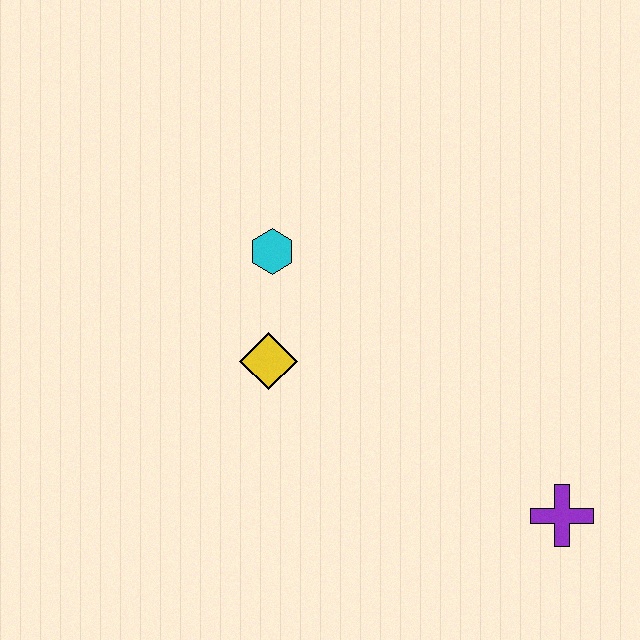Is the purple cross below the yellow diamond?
Yes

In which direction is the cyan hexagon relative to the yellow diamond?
The cyan hexagon is above the yellow diamond.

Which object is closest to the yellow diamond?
The cyan hexagon is closest to the yellow diamond.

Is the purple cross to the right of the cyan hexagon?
Yes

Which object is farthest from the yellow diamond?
The purple cross is farthest from the yellow diamond.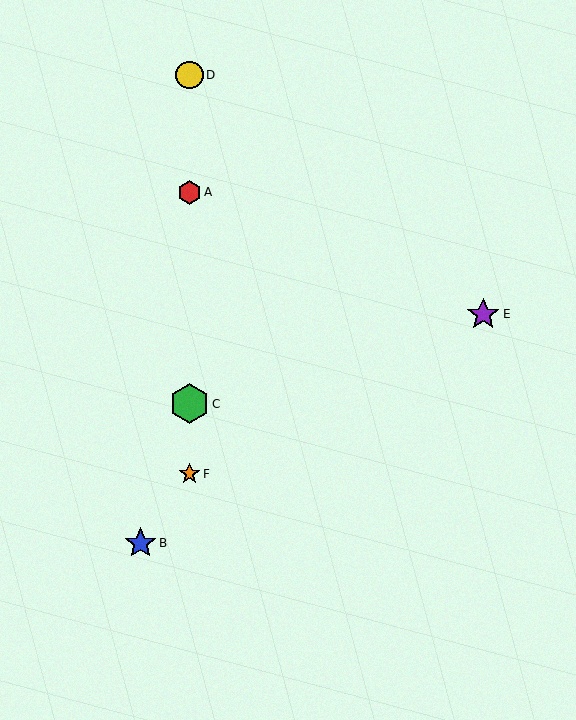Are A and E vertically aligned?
No, A is at x≈189 and E is at x≈483.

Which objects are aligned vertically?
Objects A, C, D, F are aligned vertically.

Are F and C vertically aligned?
Yes, both are at x≈189.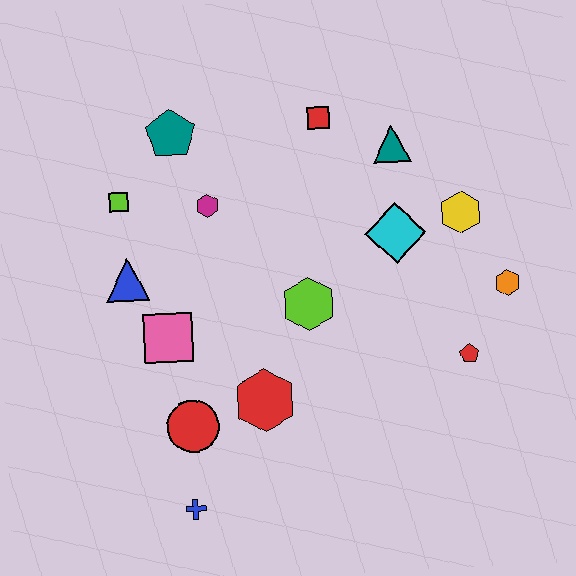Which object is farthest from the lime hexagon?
The blue cross is farthest from the lime hexagon.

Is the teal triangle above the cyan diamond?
Yes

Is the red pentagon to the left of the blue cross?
No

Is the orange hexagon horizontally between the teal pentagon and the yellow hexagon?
No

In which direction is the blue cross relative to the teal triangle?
The blue cross is below the teal triangle.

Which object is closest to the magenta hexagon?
The teal pentagon is closest to the magenta hexagon.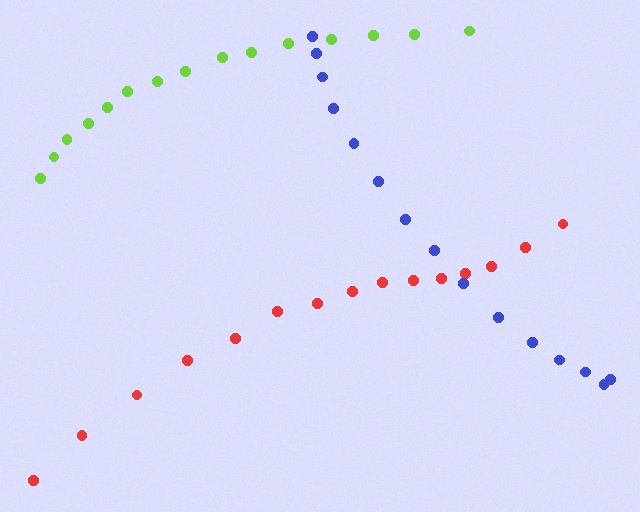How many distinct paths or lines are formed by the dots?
There are 3 distinct paths.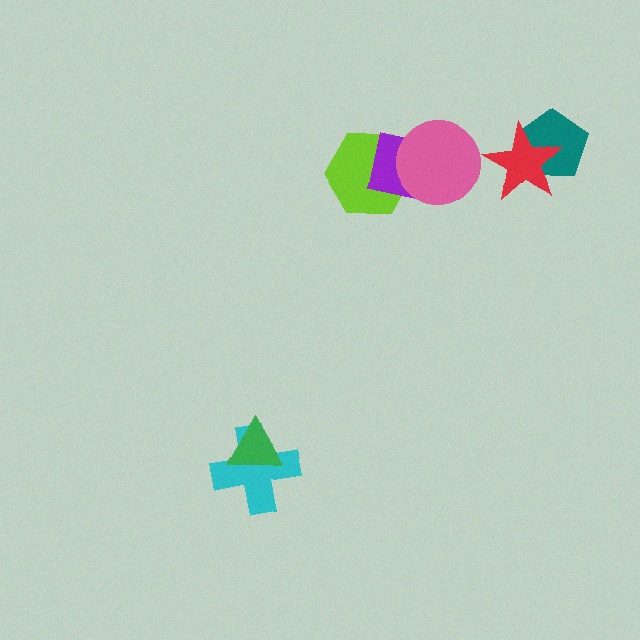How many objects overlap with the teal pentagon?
1 object overlaps with the teal pentagon.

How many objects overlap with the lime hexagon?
2 objects overlap with the lime hexagon.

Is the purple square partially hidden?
Yes, it is partially covered by another shape.